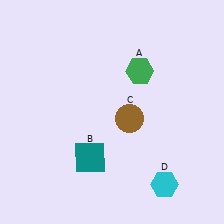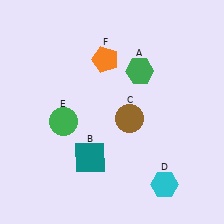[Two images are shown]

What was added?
A green circle (E), an orange pentagon (F) were added in Image 2.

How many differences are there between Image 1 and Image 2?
There are 2 differences between the two images.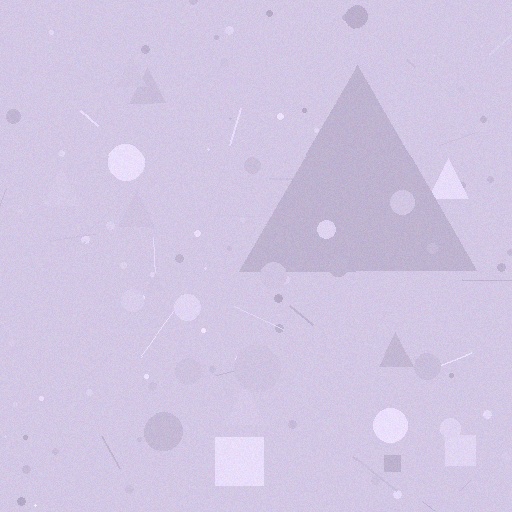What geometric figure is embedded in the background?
A triangle is embedded in the background.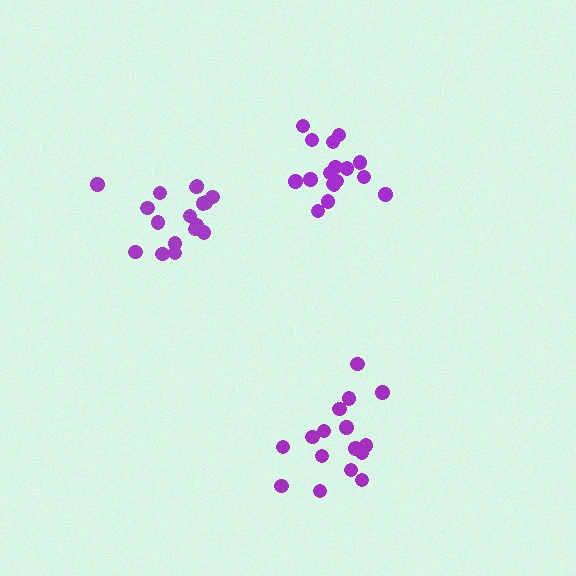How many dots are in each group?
Group 1: 17 dots, Group 2: 16 dots, Group 3: 17 dots (50 total).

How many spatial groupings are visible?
There are 3 spatial groupings.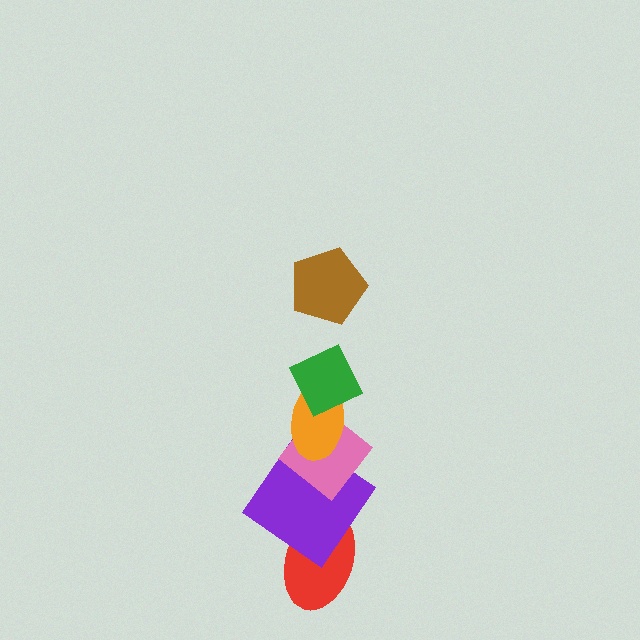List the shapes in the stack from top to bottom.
From top to bottom: the brown pentagon, the green diamond, the orange ellipse, the pink diamond, the purple diamond, the red ellipse.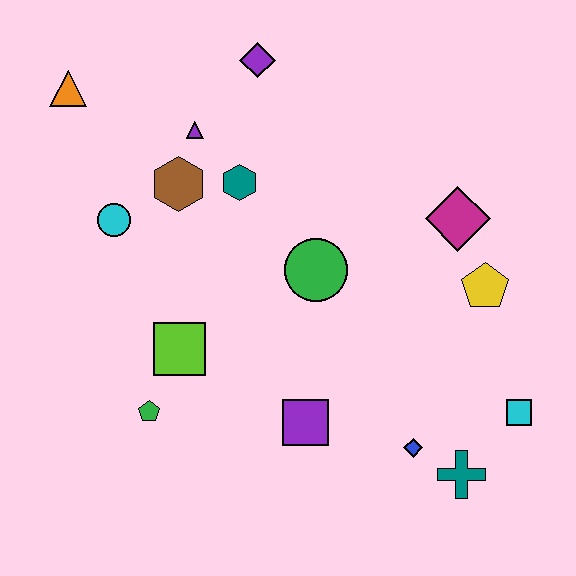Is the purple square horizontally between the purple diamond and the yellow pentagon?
Yes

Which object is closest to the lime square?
The green pentagon is closest to the lime square.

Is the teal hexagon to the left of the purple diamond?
Yes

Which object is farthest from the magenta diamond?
The orange triangle is farthest from the magenta diamond.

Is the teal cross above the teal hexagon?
No